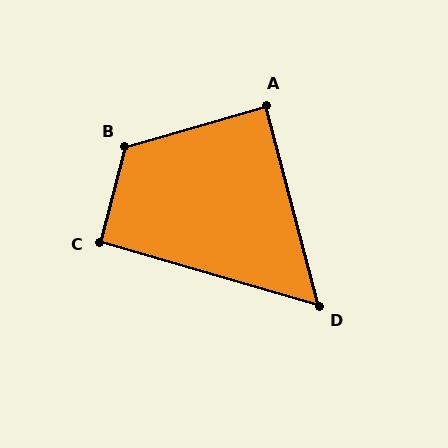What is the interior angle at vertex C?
Approximately 91 degrees (approximately right).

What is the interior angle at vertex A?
Approximately 89 degrees (approximately right).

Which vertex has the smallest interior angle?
D, at approximately 59 degrees.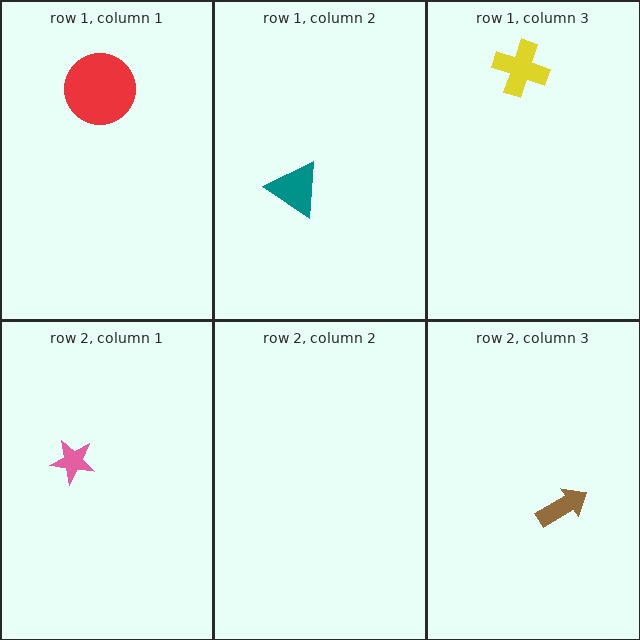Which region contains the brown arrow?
The row 2, column 3 region.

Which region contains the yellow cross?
The row 1, column 3 region.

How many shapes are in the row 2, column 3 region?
1.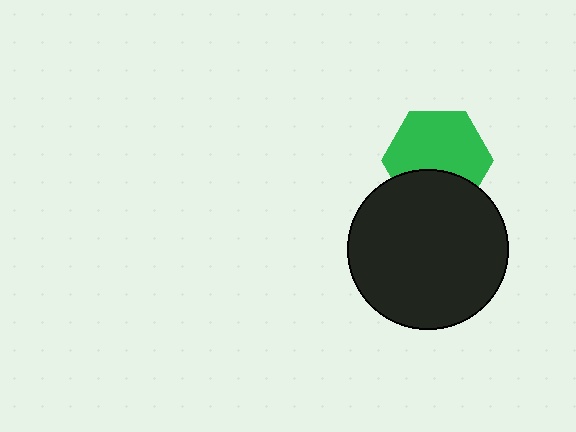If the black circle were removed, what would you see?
You would see the complete green hexagon.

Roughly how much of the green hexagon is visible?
Most of it is visible (roughly 67%).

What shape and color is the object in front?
The object in front is a black circle.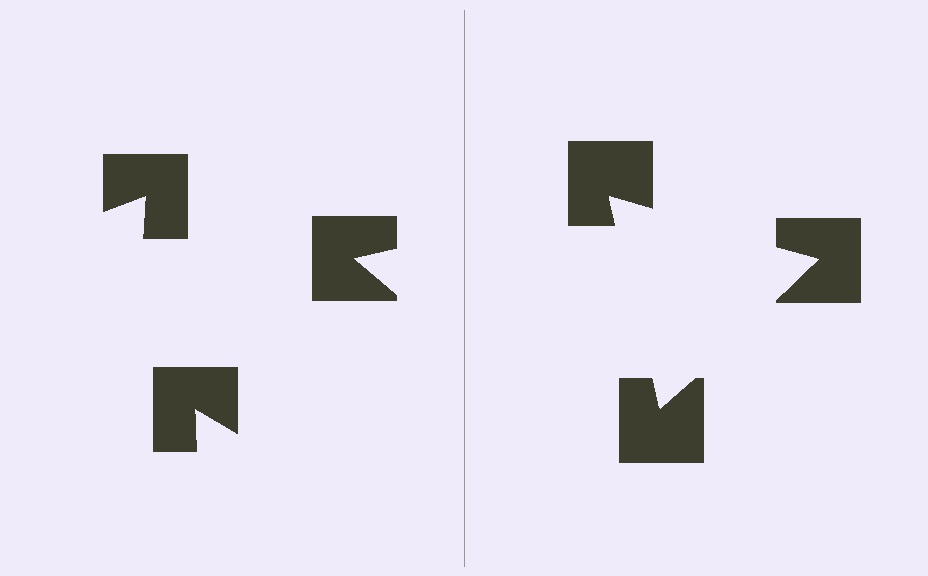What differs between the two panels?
The notched squares are positioned identically on both sides; only the wedge orientations differ. On the right they align to a triangle; on the left they are misaligned.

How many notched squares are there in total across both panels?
6 — 3 on each side.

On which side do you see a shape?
An illusory triangle appears on the right side. On the left side the wedge cuts are rotated, so no coherent shape forms.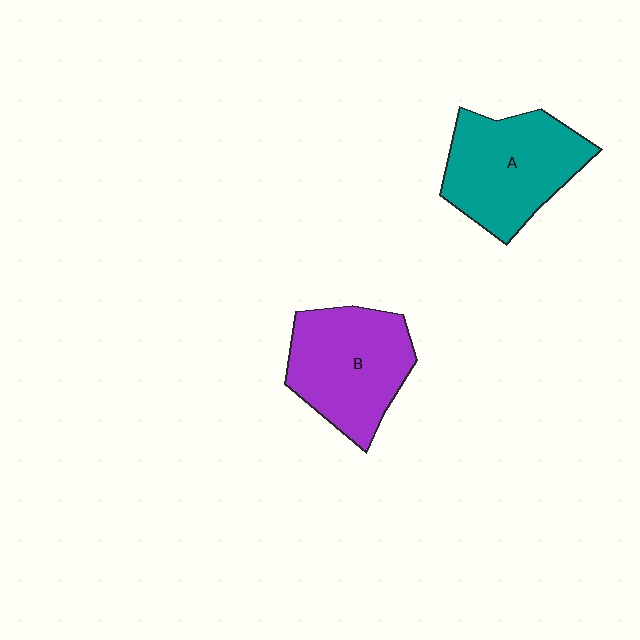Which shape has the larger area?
Shape A (teal).